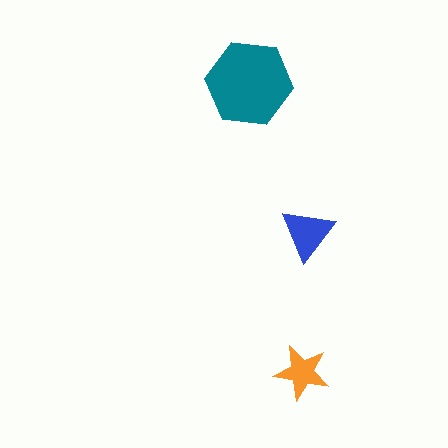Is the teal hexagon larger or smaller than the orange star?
Larger.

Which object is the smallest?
The orange star.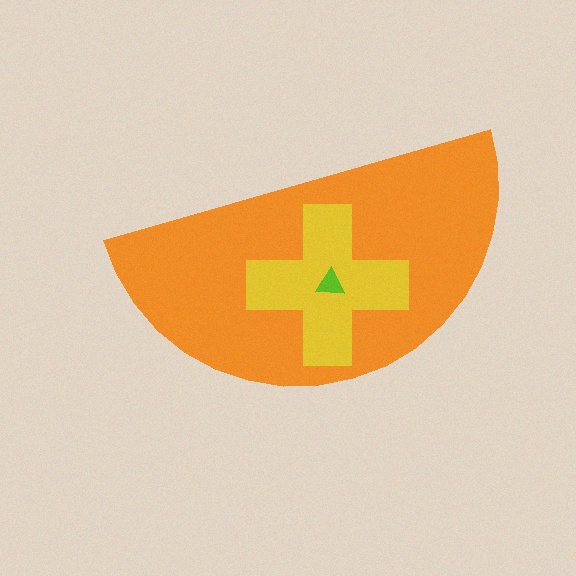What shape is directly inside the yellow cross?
The lime triangle.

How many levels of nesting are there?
3.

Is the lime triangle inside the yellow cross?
Yes.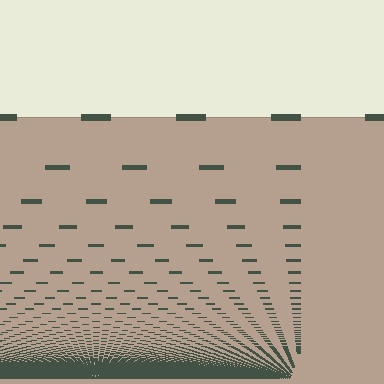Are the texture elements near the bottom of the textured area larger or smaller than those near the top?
Smaller. The gradient is inverted — elements near the bottom are smaller and denser.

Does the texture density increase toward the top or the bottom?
Density increases toward the bottom.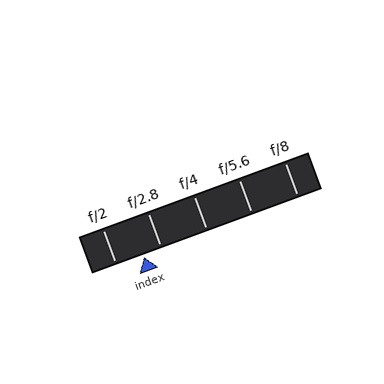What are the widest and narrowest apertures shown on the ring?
The widest aperture shown is f/2 and the narrowest is f/8.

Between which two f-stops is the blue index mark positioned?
The index mark is between f/2 and f/2.8.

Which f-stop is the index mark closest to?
The index mark is closest to f/2.8.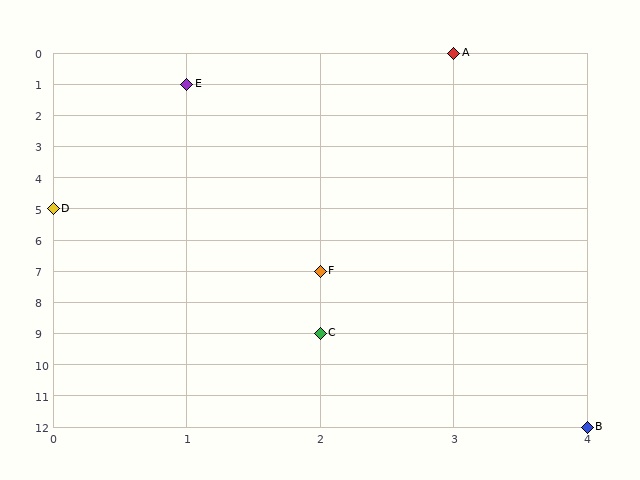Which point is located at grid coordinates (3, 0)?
Point A is at (3, 0).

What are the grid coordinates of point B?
Point B is at grid coordinates (4, 12).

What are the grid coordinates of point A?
Point A is at grid coordinates (3, 0).